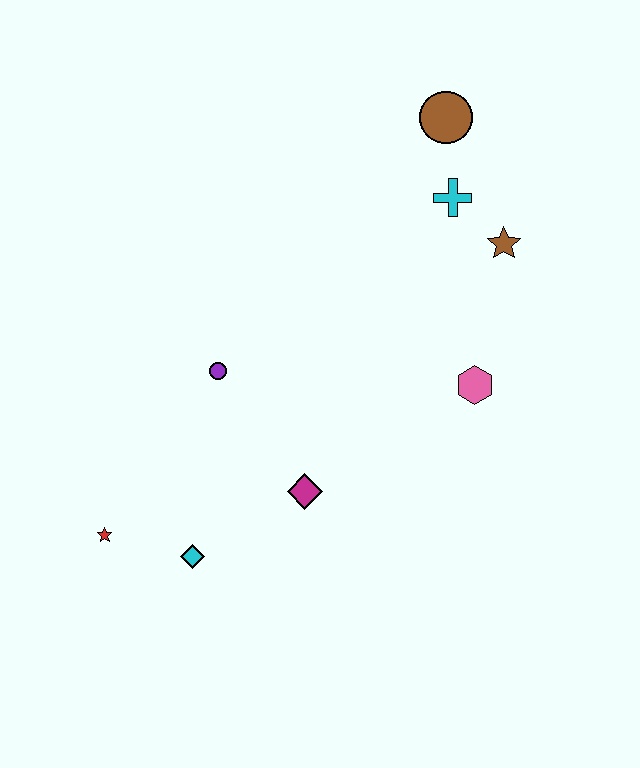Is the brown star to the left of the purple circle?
No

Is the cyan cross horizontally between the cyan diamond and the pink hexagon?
Yes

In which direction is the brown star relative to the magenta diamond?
The brown star is above the magenta diamond.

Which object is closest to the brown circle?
The cyan cross is closest to the brown circle.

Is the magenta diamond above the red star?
Yes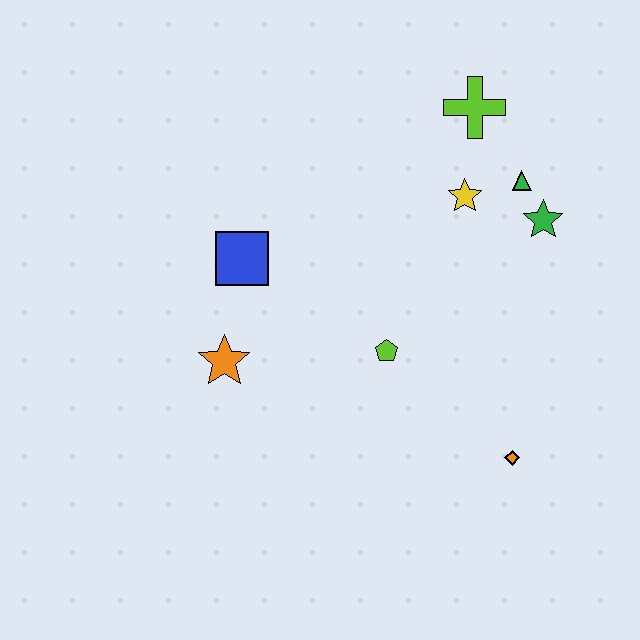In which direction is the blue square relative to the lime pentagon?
The blue square is to the left of the lime pentagon.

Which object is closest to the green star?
The green triangle is closest to the green star.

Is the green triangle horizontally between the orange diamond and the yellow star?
No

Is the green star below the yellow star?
Yes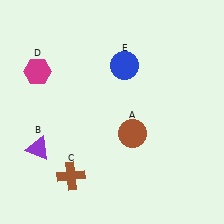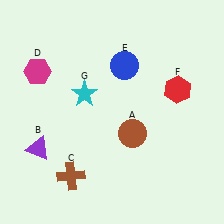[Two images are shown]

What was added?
A red hexagon (F), a cyan star (G) were added in Image 2.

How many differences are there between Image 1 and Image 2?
There are 2 differences between the two images.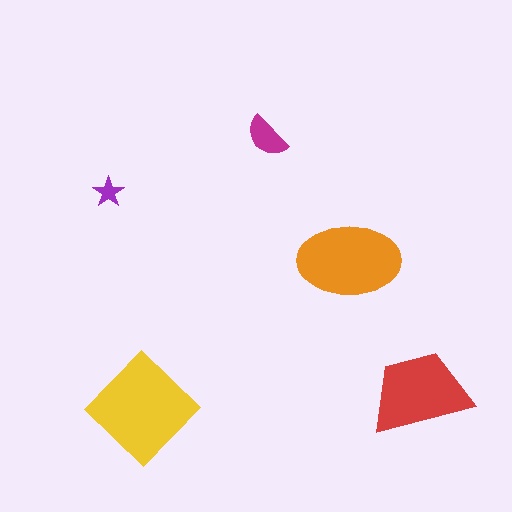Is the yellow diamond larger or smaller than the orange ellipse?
Larger.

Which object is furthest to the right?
The red trapezoid is rightmost.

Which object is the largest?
The yellow diamond.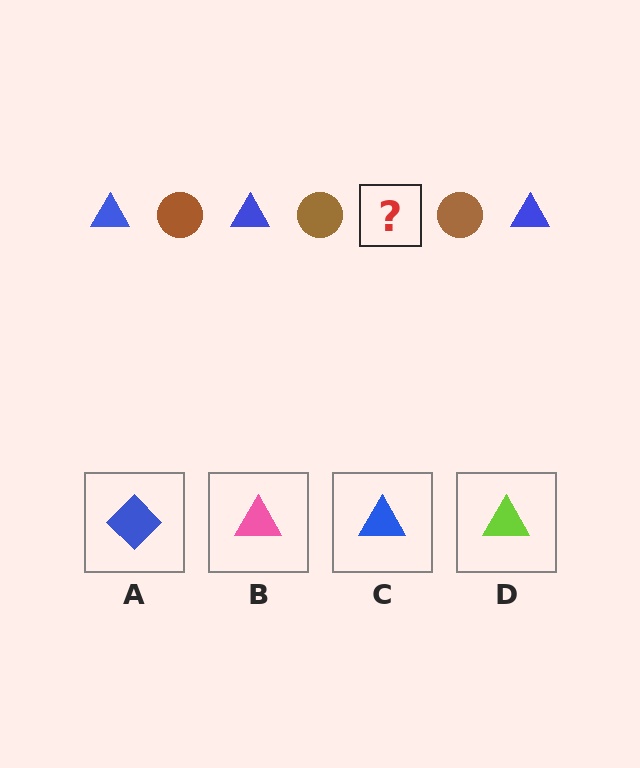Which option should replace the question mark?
Option C.